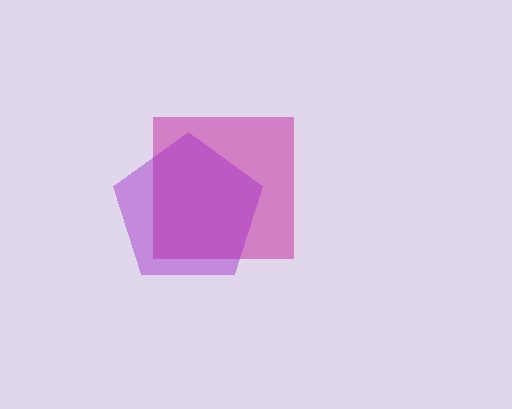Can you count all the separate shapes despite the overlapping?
Yes, there are 2 separate shapes.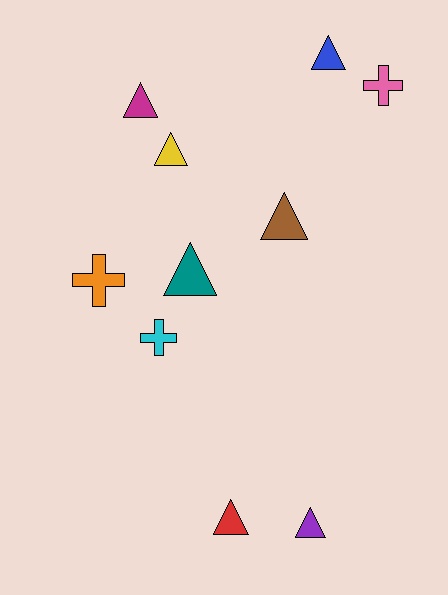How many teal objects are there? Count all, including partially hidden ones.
There is 1 teal object.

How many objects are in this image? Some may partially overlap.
There are 10 objects.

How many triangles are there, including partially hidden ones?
There are 7 triangles.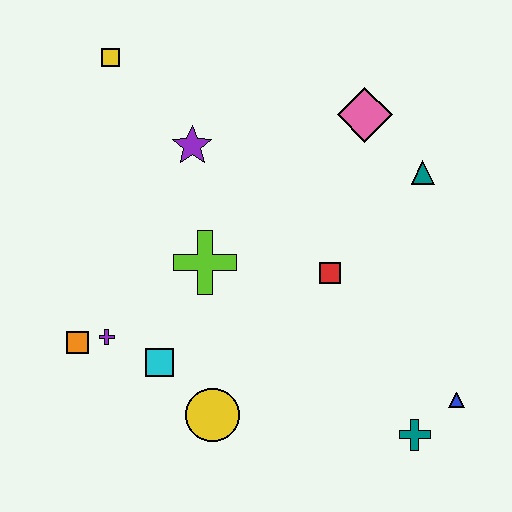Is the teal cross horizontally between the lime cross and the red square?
No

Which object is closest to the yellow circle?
The cyan square is closest to the yellow circle.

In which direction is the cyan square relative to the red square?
The cyan square is to the left of the red square.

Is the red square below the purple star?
Yes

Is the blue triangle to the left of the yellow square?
No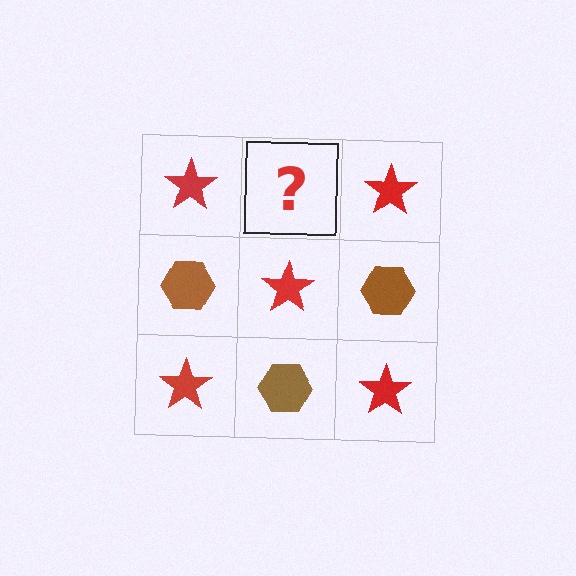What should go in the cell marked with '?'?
The missing cell should contain a brown hexagon.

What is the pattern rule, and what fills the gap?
The rule is that it alternates red star and brown hexagon in a checkerboard pattern. The gap should be filled with a brown hexagon.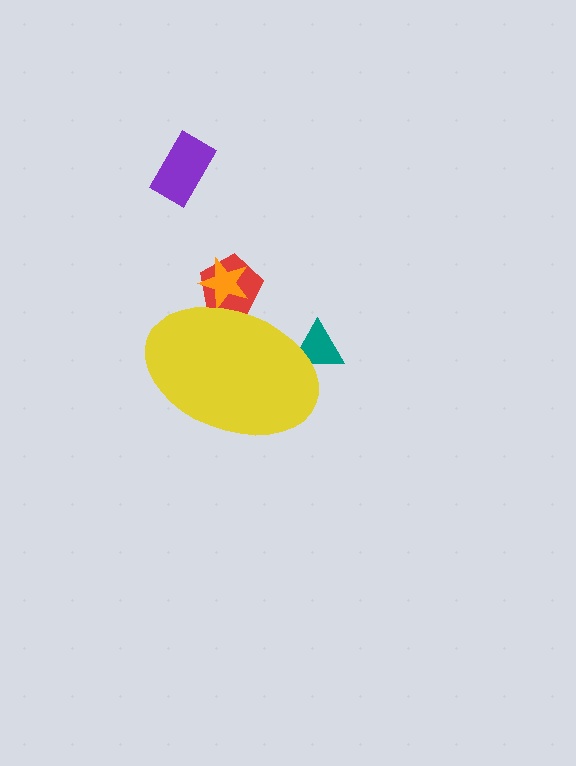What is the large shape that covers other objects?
A yellow ellipse.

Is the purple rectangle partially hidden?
No, the purple rectangle is fully visible.